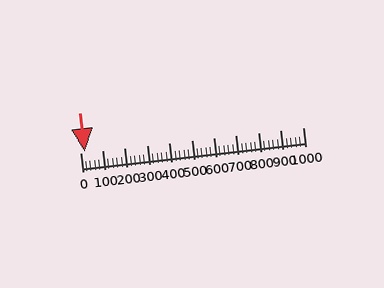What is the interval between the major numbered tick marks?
The major tick marks are spaced 100 units apart.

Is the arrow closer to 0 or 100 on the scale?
The arrow is closer to 0.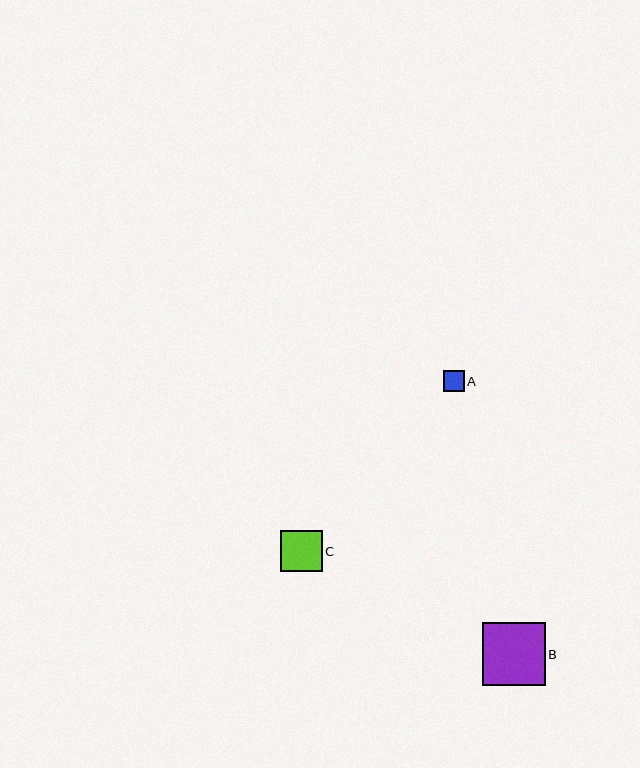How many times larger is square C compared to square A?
Square C is approximately 2.0 times the size of square A.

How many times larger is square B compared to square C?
Square B is approximately 1.5 times the size of square C.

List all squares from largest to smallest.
From largest to smallest: B, C, A.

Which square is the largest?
Square B is the largest with a size of approximately 63 pixels.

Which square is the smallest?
Square A is the smallest with a size of approximately 21 pixels.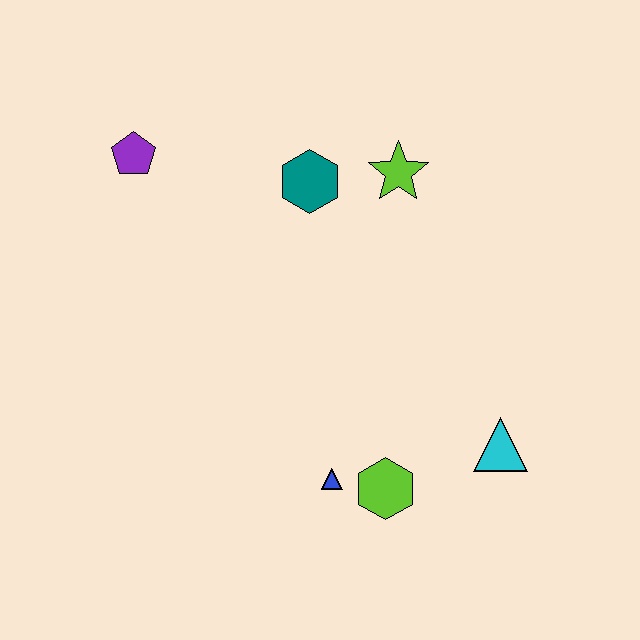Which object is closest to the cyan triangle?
The lime hexagon is closest to the cyan triangle.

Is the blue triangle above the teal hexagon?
No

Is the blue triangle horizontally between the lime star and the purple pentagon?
Yes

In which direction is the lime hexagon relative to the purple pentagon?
The lime hexagon is below the purple pentagon.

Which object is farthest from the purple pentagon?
The cyan triangle is farthest from the purple pentagon.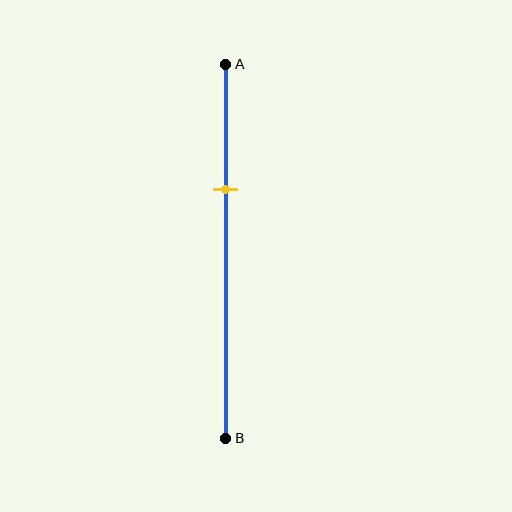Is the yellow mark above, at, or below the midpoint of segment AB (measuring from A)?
The yellow mark is above the midpoint of segment AB.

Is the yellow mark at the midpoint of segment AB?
No, the mark is at about 35% from A, not at the 50% midpoint.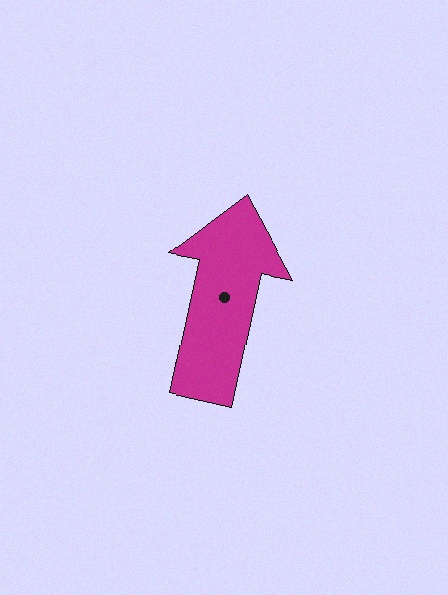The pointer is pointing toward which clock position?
Roughly 12 o'clock.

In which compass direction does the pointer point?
North.